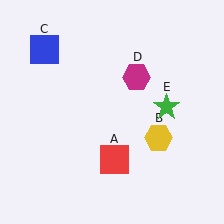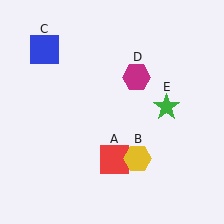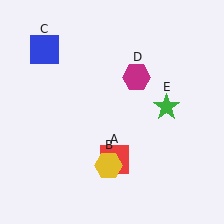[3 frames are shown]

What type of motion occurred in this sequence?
The yellow hexagon (object B) rotated clockwise around the center of the scene.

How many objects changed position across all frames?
1 object changed position: yellow hexagon (object B).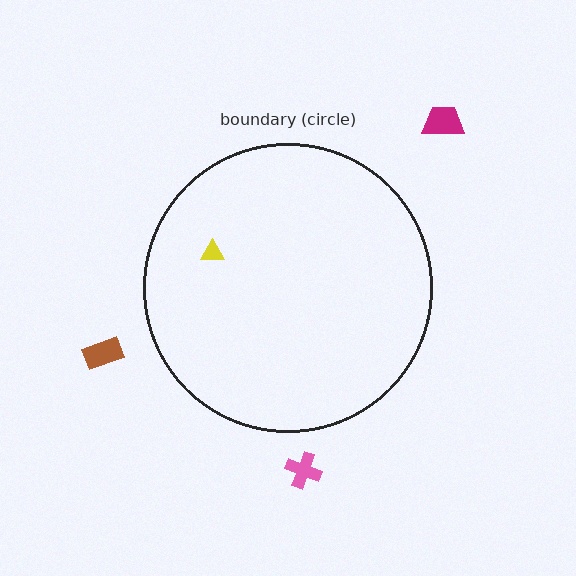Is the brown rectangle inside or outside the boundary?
Outside.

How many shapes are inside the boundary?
1 inside, 3 outside.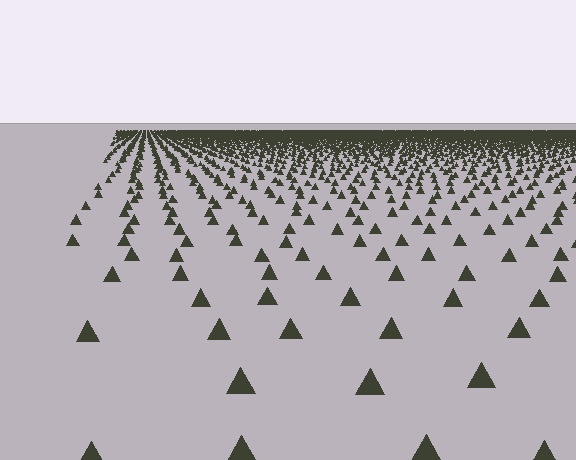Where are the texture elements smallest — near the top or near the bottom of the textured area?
Near the top.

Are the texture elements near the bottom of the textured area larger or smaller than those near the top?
Larger. Near the bottom, elements are closer to the viewer and appear at a bigger on-screen size.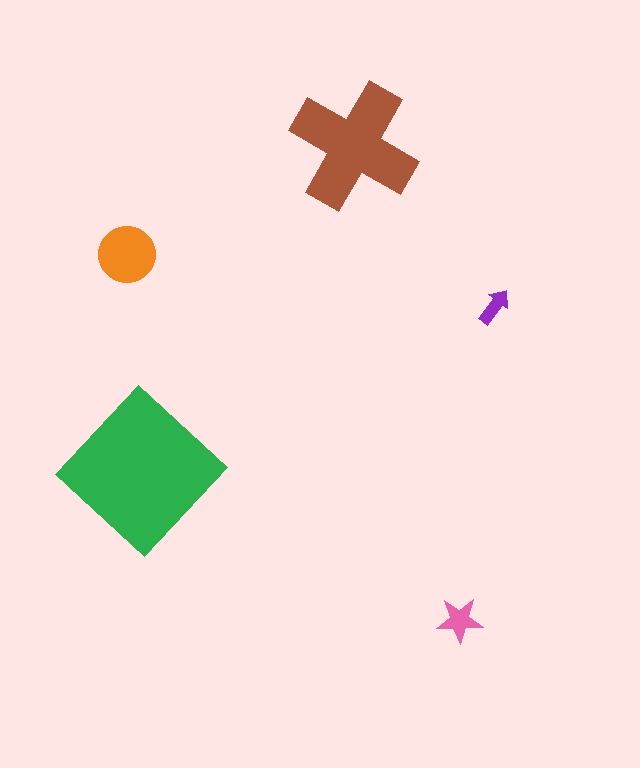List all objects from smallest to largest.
The purple arrow, the pink star, the orange circle, the brown cross, the green diamond.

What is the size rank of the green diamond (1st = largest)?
1st.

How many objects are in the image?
There are 5 objects in the image.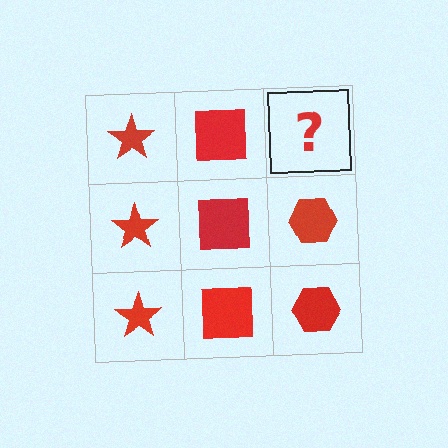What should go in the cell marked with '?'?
The missing cell should contain a red hexagon.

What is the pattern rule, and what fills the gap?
The rule is that each column has a consistent shape. The gap should be filled with a red hexagon.